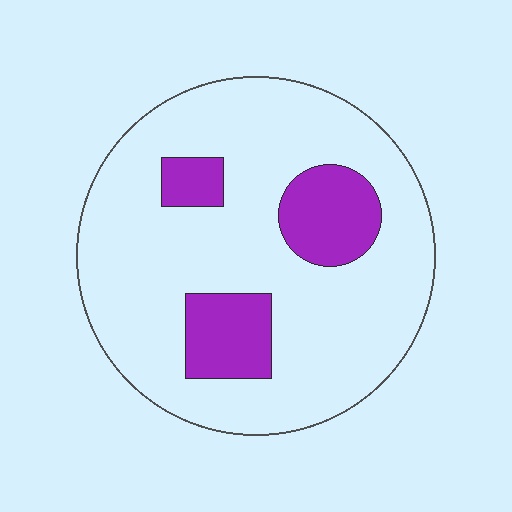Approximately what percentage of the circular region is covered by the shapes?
Approximately 20%.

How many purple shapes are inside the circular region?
3.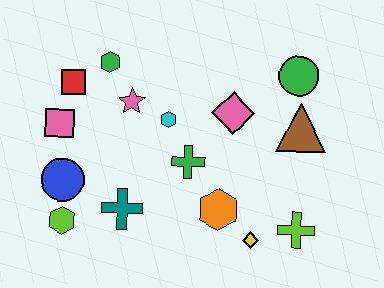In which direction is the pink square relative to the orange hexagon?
The pink square is to the left of the orange hexagon.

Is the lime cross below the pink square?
Yes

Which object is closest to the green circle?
The brown triangle is closest to the green circle.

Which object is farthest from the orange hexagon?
The red square is farthest from the orange hexagon.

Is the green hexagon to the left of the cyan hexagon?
Yes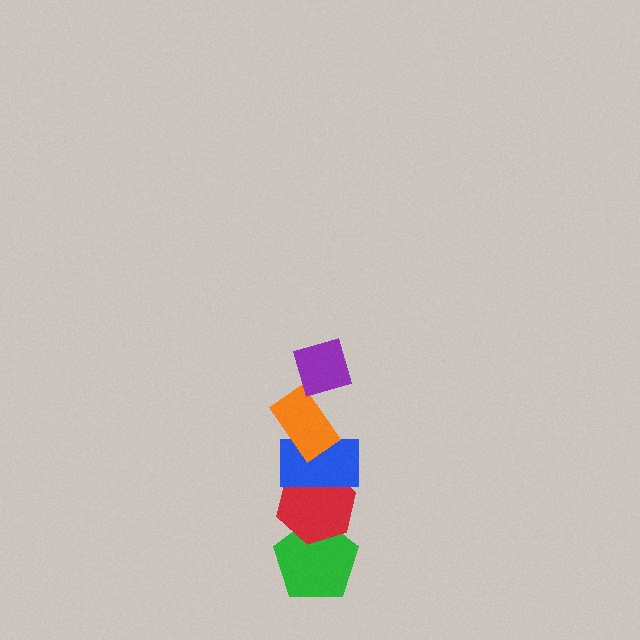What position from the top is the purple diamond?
The purple diamond is 1st from the top.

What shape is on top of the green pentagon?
The red hexagon is on top of the green pentagon.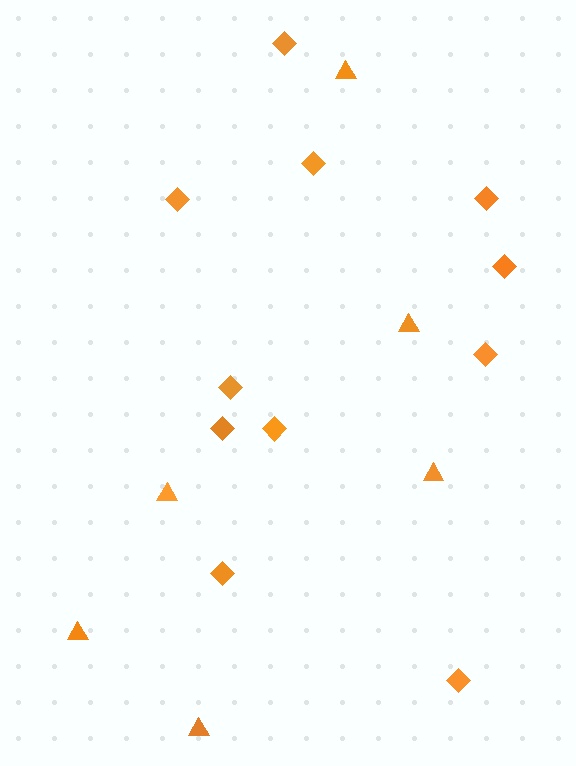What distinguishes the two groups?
There are 2 groups: one group of diamonds (11) and one group of triangles (6).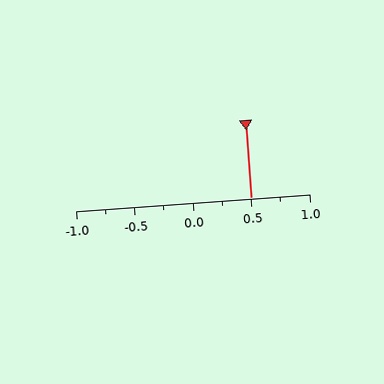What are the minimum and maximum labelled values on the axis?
The axis runs from -1.0 to 1.0.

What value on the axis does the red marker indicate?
The marker indicates approximately 0.5.